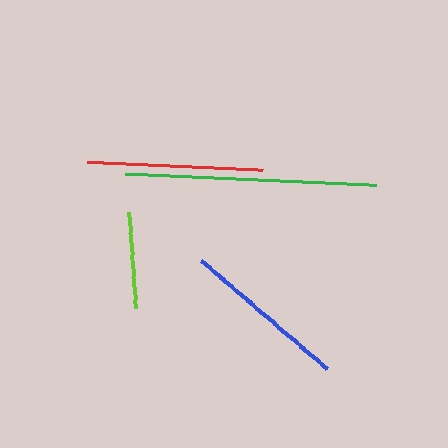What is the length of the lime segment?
The lime segment is approximately 96 pixels long.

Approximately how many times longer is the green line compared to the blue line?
The green line is approximately 1.5 times the length of the blue line.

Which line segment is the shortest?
The lime line is the shortest at approximately 96 pixels.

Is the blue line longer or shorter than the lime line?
The blue line is longer than the lime line.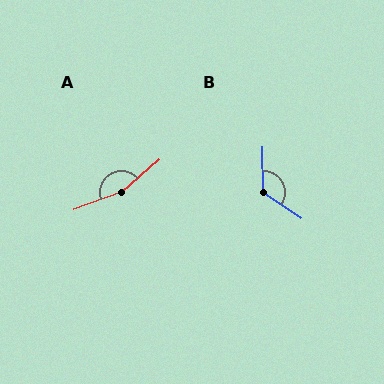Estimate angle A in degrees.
Approximately 159 degrees.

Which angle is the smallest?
B, at approximately 124 degrees.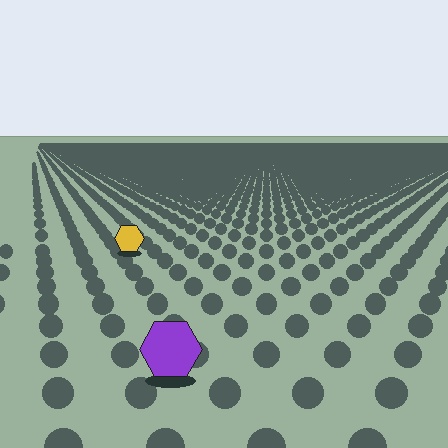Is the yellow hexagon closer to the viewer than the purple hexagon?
No. The purple hexagon is closer — you can tell from the texture gradient: the ground texture is coarser near it.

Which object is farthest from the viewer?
The yellow hexagon is farthest from the viewer. It appears smaller and the ground texture around it is denser.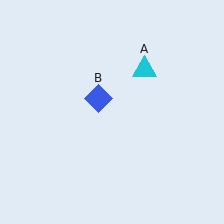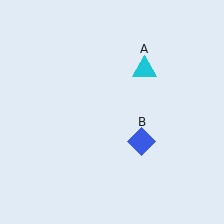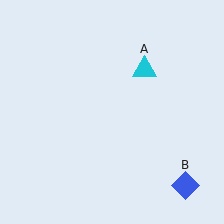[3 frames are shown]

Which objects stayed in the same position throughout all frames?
Cyan triangle (object A) remained stationary.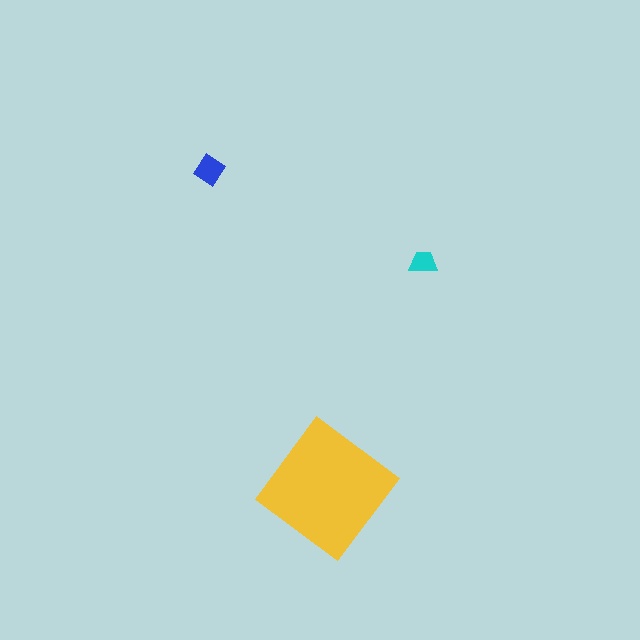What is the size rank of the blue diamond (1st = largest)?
2nd.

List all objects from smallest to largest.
The cyan trapezoid, the blue diamond, the yellow diamond.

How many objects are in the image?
There are 3 objects in the image.